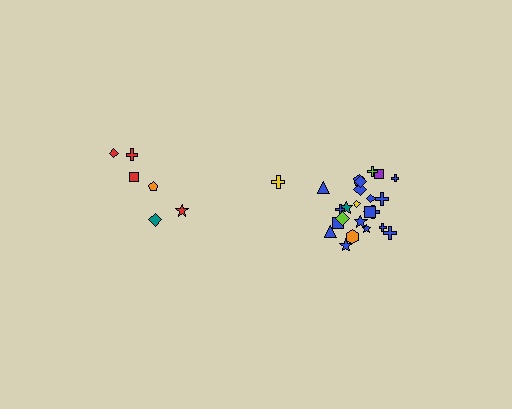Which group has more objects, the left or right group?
The right group.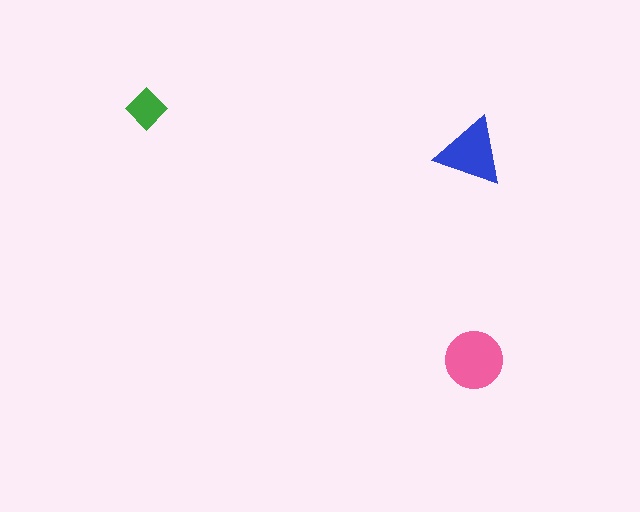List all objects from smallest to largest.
The green diamond, the blue triangle, the pink circle.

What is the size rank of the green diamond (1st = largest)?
3rd.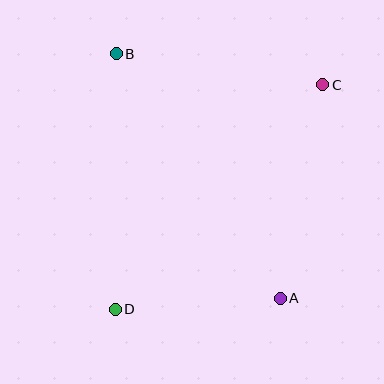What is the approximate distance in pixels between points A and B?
The distance between A and B is approximately 295 pixels.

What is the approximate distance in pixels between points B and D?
The distance between B and D is approximately 255 pixels.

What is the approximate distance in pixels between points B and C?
The distance between B and C is approximately 209 pixels.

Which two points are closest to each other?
Points A and D are closest to each other.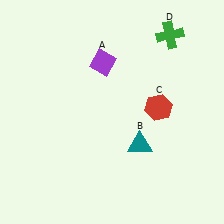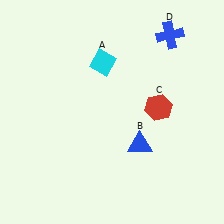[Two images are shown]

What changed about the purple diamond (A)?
In Image 1, A is purple. In Image 2, it changed to cyan.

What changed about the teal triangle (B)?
In Image 1, B is teal. In Image 2, it changed to blue.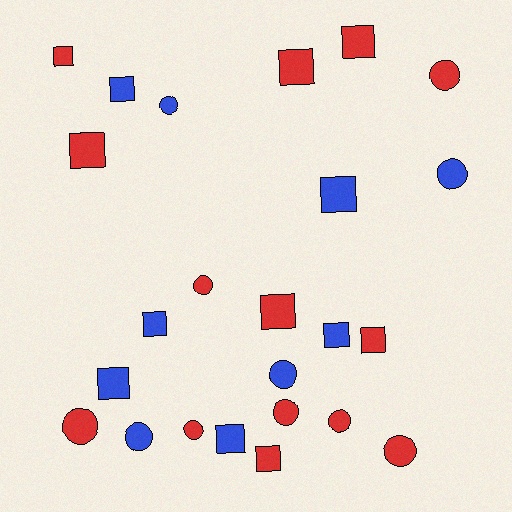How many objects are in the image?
There are 24 objects.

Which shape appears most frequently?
Square, with 13 objects.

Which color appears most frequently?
Red, with 14 objects.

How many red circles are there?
There are 7 red circles.